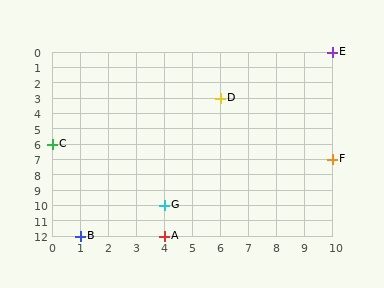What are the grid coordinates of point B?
Point B is at grid coordinates (1, 12).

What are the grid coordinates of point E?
Point E is at grid coordinates (10, 0).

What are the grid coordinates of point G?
Point G is at grid coordinates (4, 10).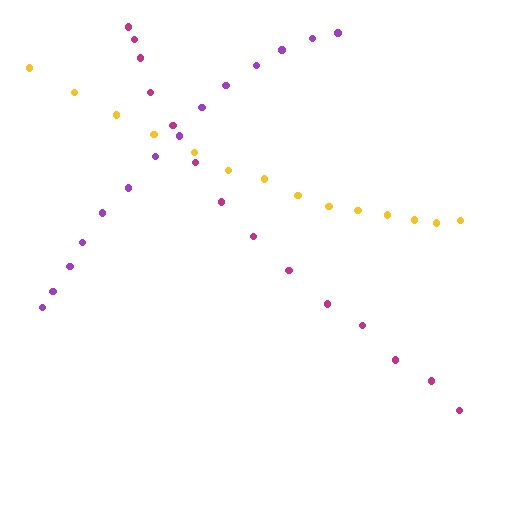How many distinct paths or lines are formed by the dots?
There are 3 distinct paths.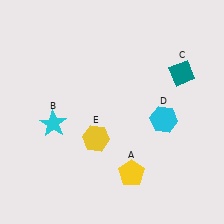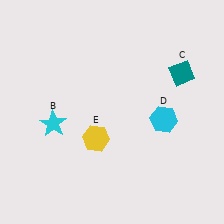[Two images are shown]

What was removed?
The yellow pentagon (A) was removed in Image 2.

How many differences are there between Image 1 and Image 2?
There is 1 difference between the two images.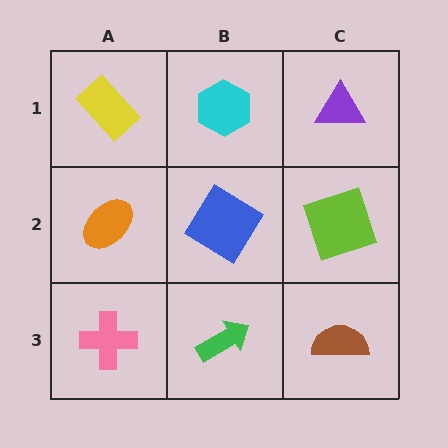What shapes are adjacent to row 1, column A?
An orange ellipse (row 2, column A), a cyan hexagon (row 1, column B).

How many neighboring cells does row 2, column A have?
3.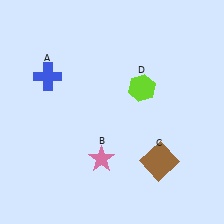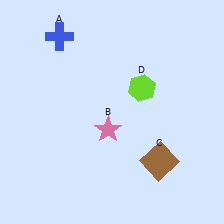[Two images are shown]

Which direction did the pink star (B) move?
The pink star (B) moved up.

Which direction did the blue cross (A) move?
The blue cross (A) moved up.